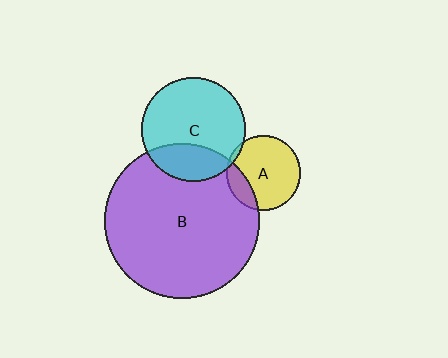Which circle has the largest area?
Circle B (purple).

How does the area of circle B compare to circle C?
Approximately 2.2 times.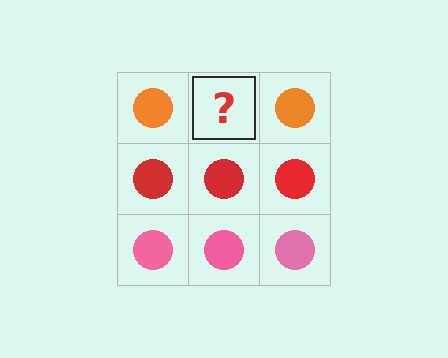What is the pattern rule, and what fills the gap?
The rule is that each row has a consistent color. The gap should be filled with an orange circle.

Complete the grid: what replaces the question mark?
The question mark should be replaced with an orange circle.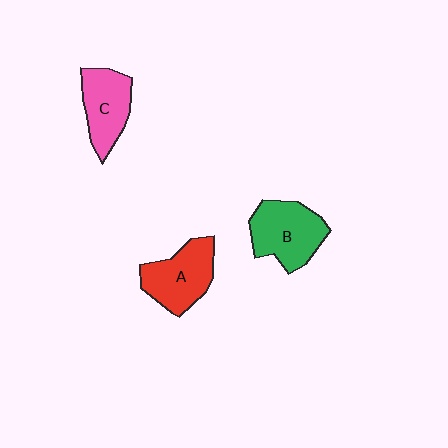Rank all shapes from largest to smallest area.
From largest to smallest: B (green), A (red), C (pink).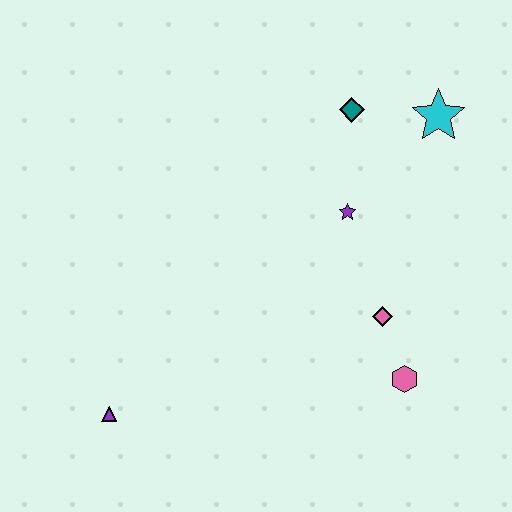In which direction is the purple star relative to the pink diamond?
The purple star is above the pink diamond.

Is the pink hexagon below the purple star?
Yes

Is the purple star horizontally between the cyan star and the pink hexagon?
No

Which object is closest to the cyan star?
The teal diamond is closest to the cyan star.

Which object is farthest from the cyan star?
The purple triangle is farthest from the cyan star.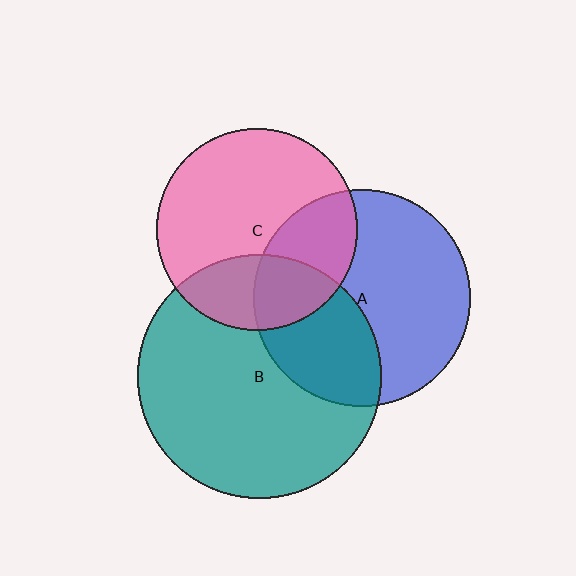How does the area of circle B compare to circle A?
Approximately 1.3 times.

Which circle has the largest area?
Circle B (teal).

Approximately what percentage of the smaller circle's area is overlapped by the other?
Approximately 35%.